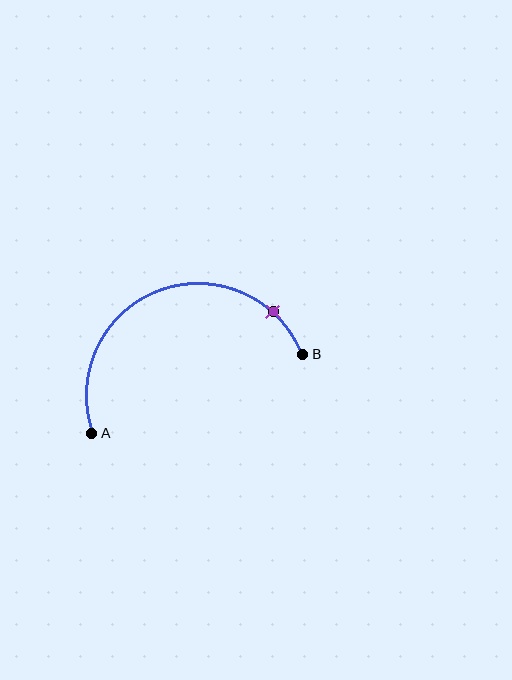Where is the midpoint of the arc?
The arc midpoint is the point on the curve farthest from the straight line joining A and B. It sits above that line.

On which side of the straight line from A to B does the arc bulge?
The arc bulges above the straight line connecting A and B.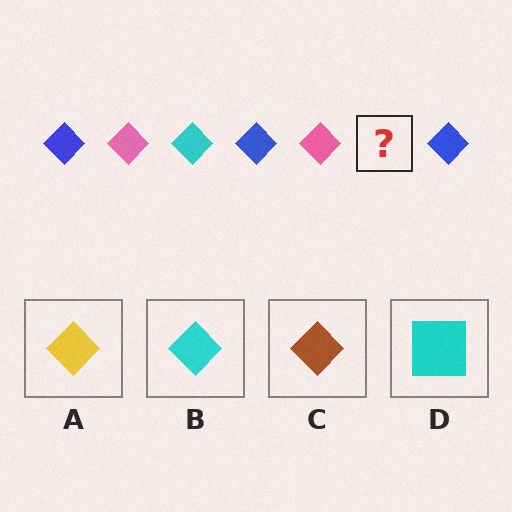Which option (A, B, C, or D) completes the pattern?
B.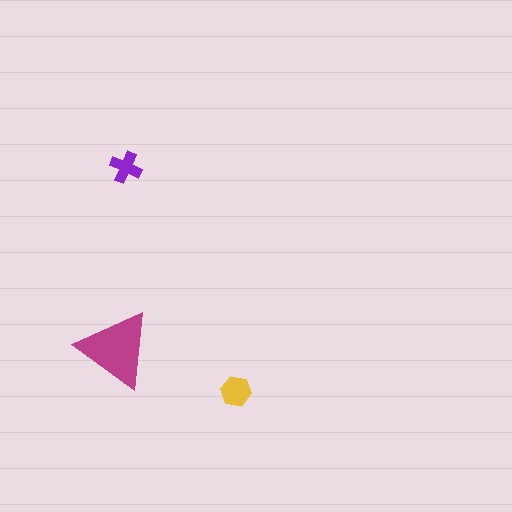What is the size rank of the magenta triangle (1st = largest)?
1st.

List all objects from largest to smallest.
The magenta triangle, the yellow hexagon, the purple cross.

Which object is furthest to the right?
The yellow hexagon is rightmost.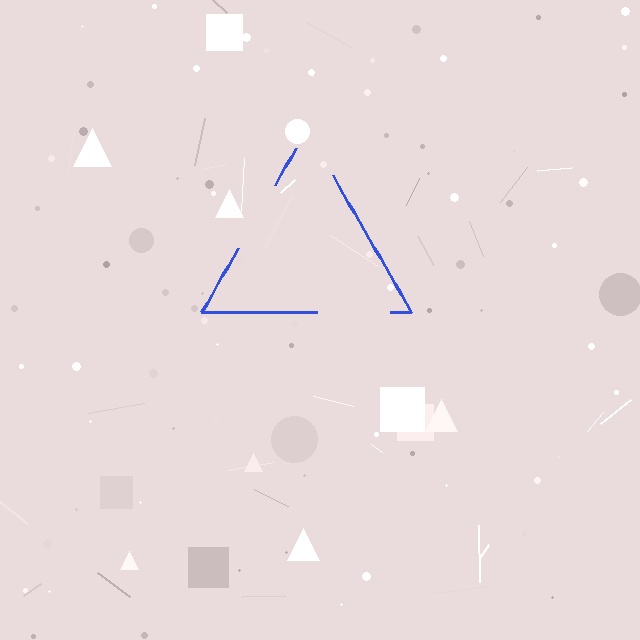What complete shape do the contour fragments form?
The contour fragments form a triangle.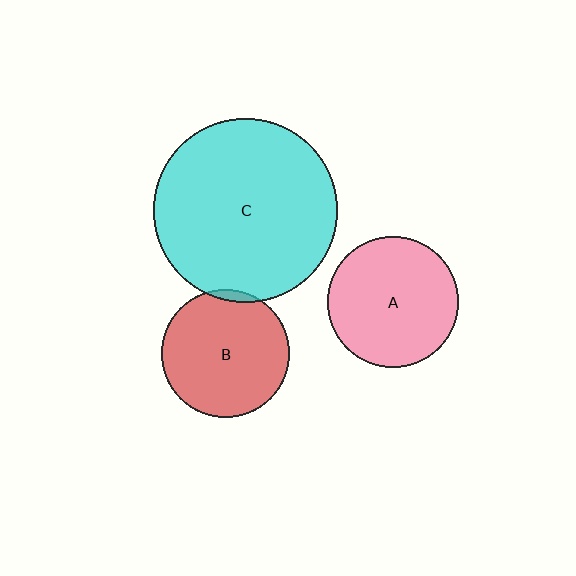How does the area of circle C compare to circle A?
Approximately 2.0 times.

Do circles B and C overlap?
Yes.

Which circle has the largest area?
Circle C (cyan).